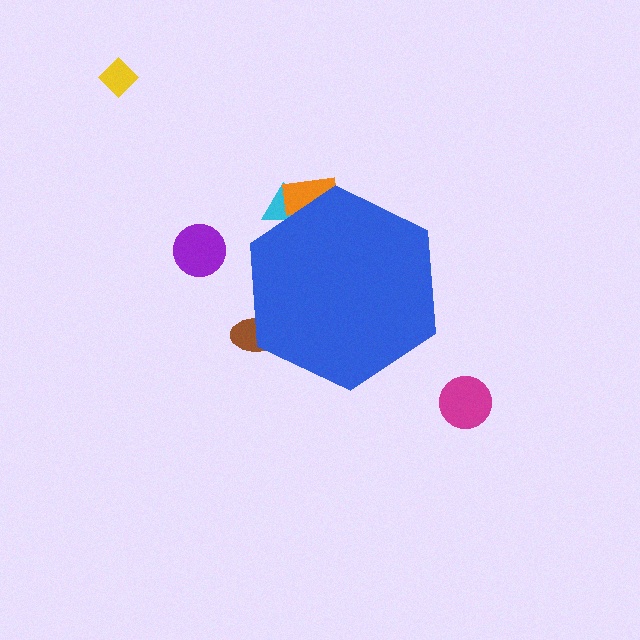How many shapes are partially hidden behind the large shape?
3 shapes are partially hidden.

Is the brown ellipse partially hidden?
Yes, the brown ellipse is partially hidden behind the blue hexagon.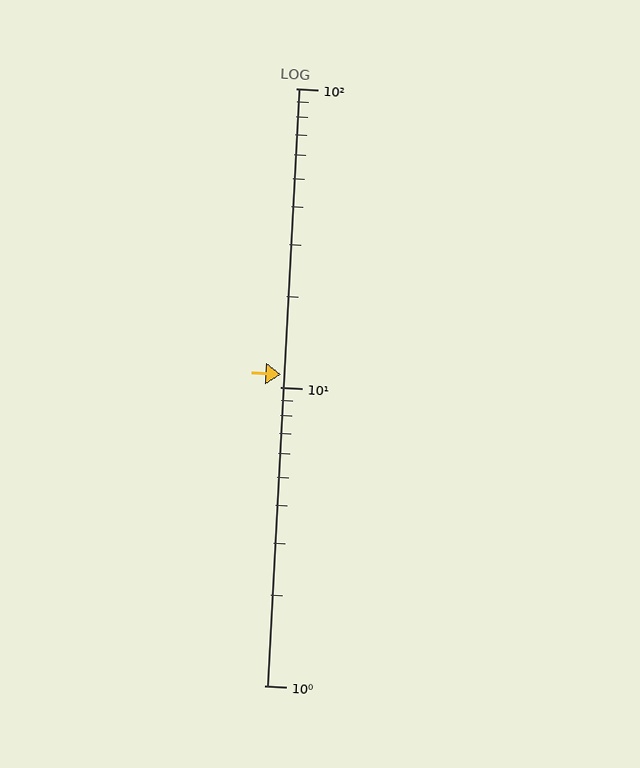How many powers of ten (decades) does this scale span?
The scale spans 2 decades, from 1 to 100.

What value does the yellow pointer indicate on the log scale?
The pointer indicates approximately 11.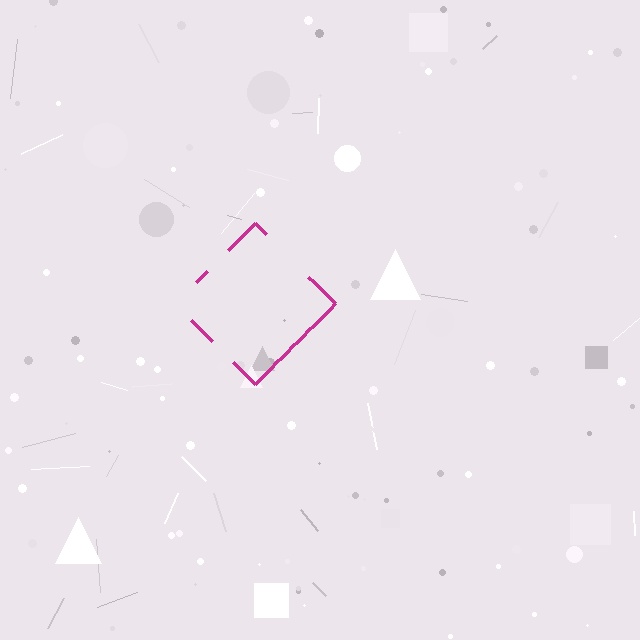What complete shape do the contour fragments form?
The contour fragments form a diamond.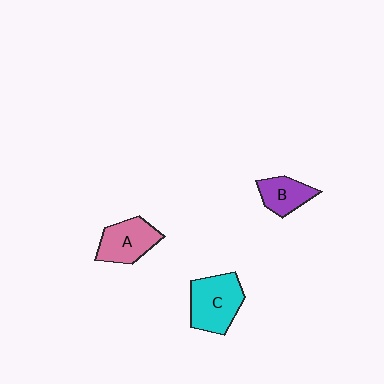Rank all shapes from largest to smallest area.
From largest to smallest: C (cyan), A (pink), B (purple).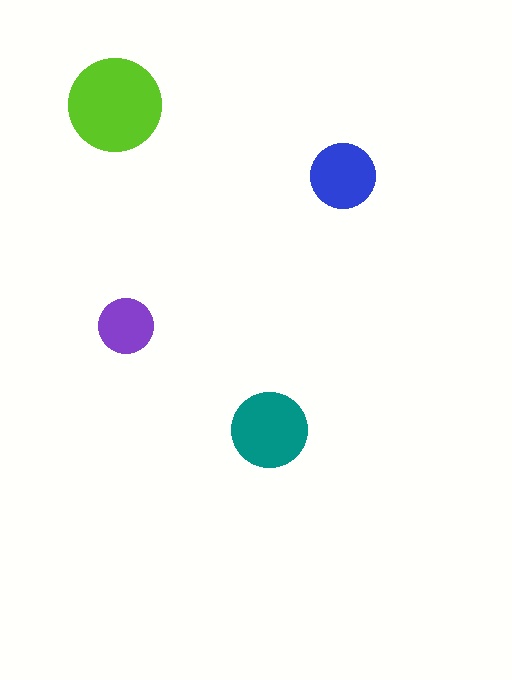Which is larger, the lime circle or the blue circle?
The lime one.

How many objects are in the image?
There are 4 objects in the image.